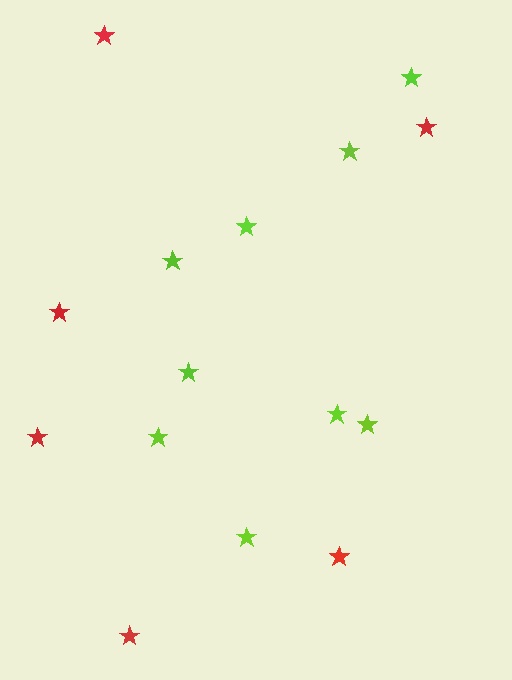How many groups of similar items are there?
There are 2 groups: one group of lime stars (9) and one group of red stars (6).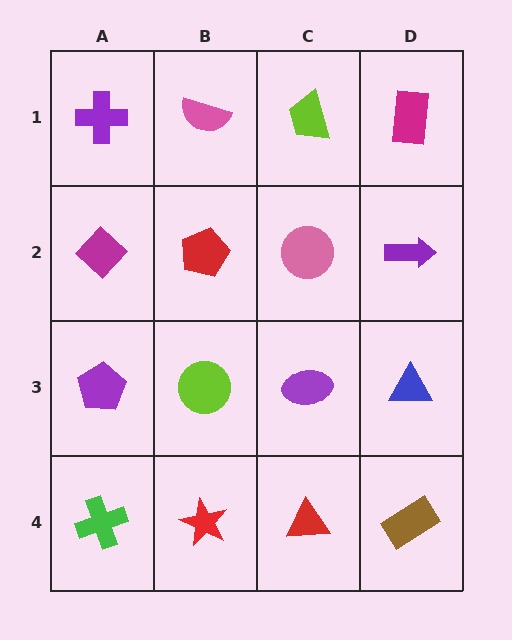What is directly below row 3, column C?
A red triangle.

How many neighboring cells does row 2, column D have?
3.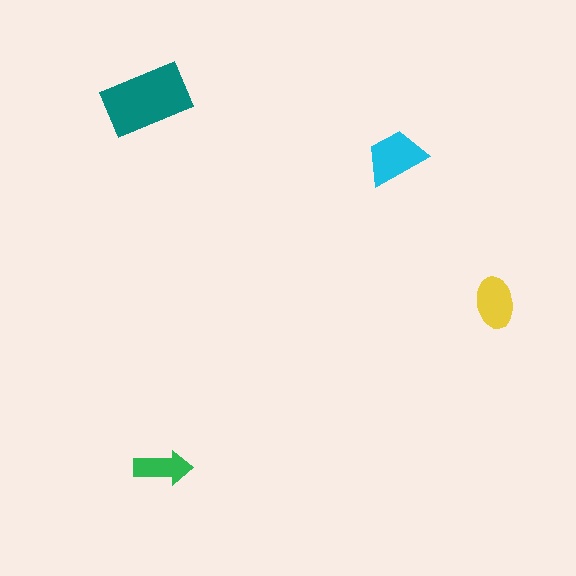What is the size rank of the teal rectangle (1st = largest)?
1st.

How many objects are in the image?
There are 4 objects in the image.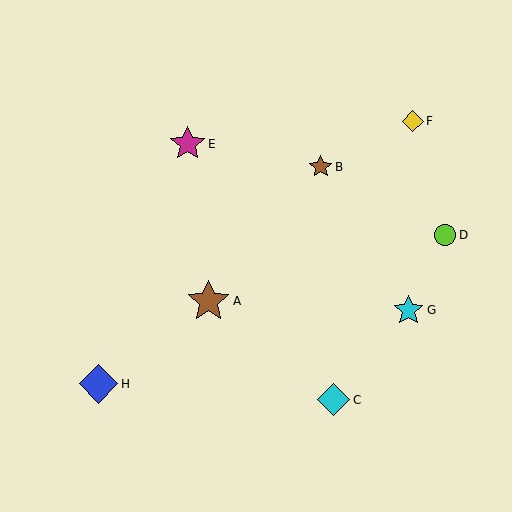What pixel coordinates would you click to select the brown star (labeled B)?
Click at (321, 167) to select the brown star B.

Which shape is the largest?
The brown star (labeled A) is the largest.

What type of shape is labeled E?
Shape E is a magenta star.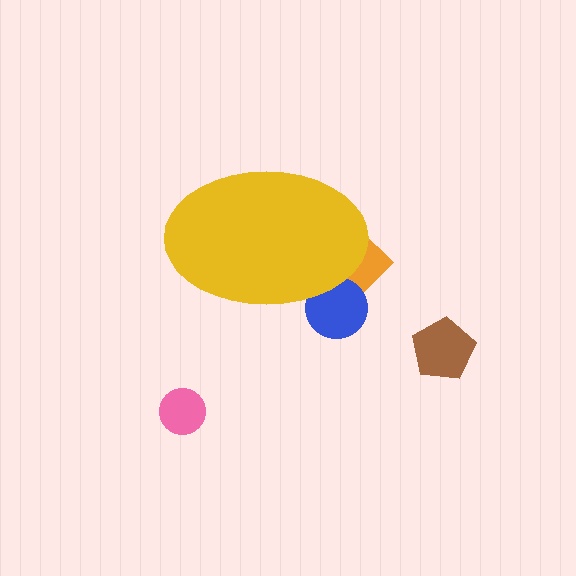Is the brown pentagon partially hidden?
No, the brown pentagon is fully visible.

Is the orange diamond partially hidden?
Yes, the orange diamond is partially hidden behind the yellow ellipse.